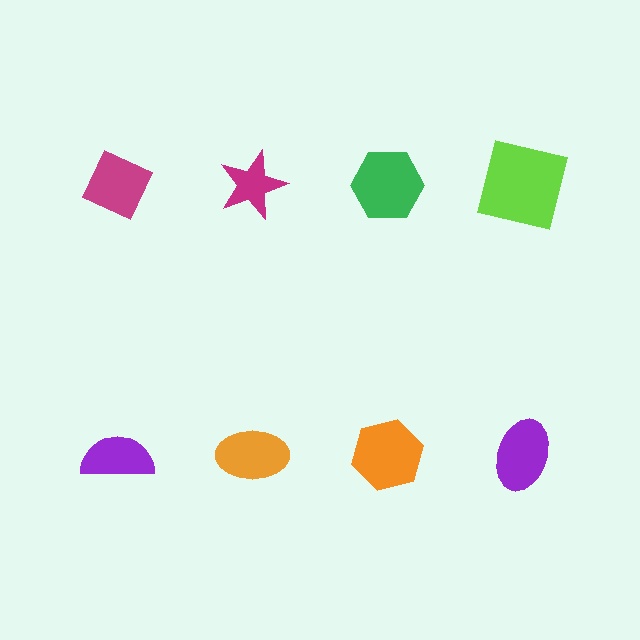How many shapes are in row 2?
4 shapes.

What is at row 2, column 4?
A purple ellipse.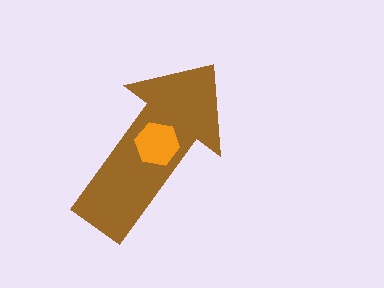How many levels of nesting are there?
2.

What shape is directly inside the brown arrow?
The orange hexagon.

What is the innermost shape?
The orange hexagon.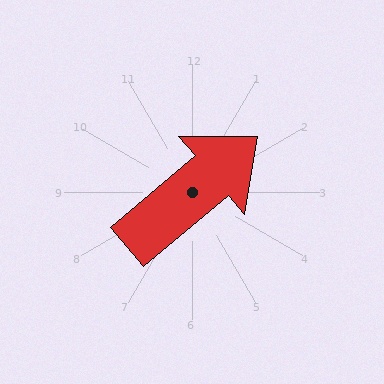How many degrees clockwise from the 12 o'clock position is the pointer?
Approximately 50 degrees.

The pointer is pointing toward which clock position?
Roughly 2 o'clock.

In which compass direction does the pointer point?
Northeast.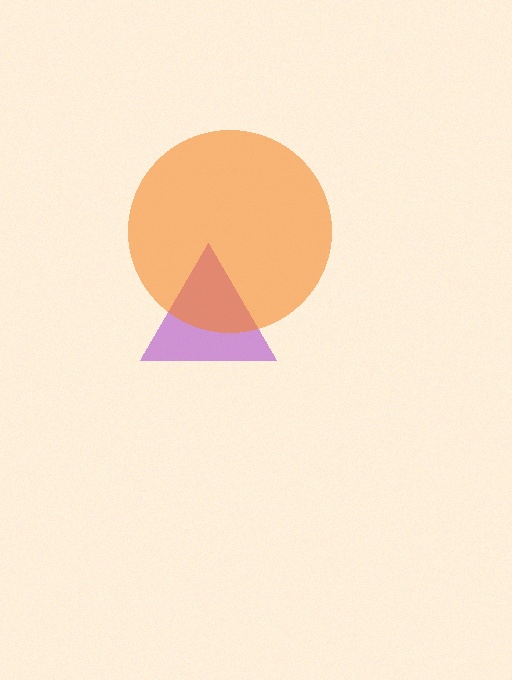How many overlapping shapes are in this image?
There are 2 overlapping shapes in the image.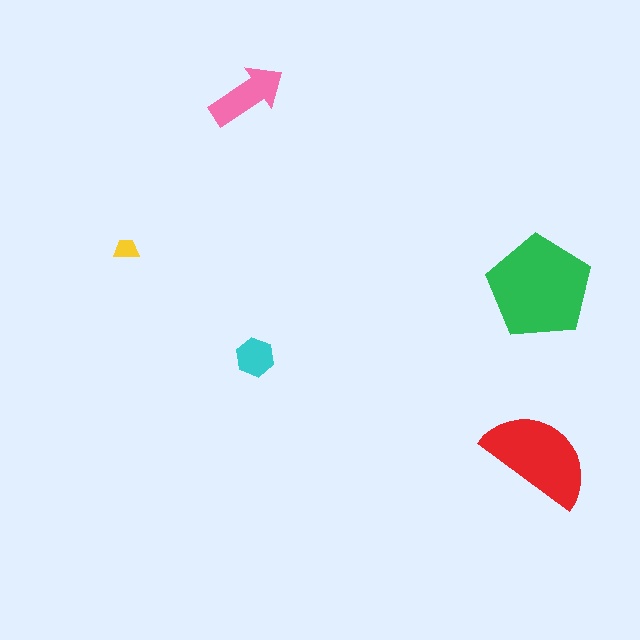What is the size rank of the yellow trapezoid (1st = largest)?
5th.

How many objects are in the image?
There are 5 objects in the image.